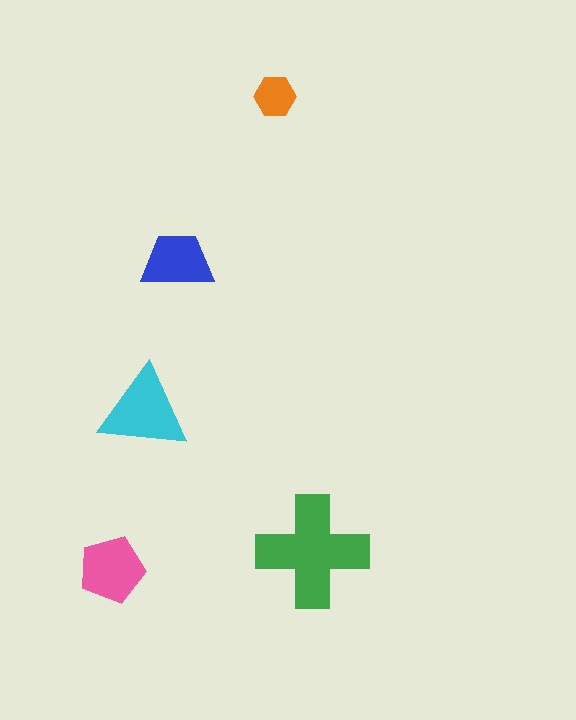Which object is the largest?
The green cross.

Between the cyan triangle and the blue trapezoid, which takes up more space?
The cyan triangle.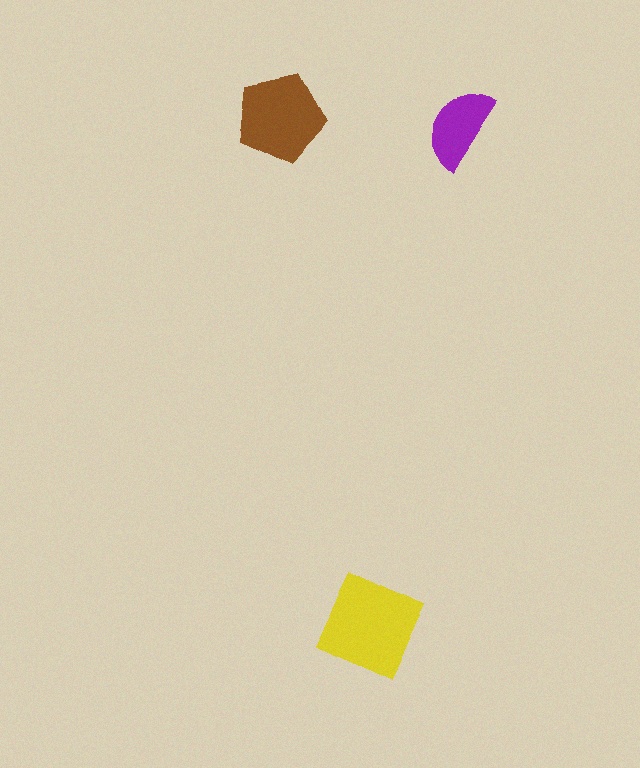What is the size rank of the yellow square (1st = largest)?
1st.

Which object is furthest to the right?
The purple semicircle is rightmost.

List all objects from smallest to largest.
The purple semicircle, the brown pentagon, the yellow square.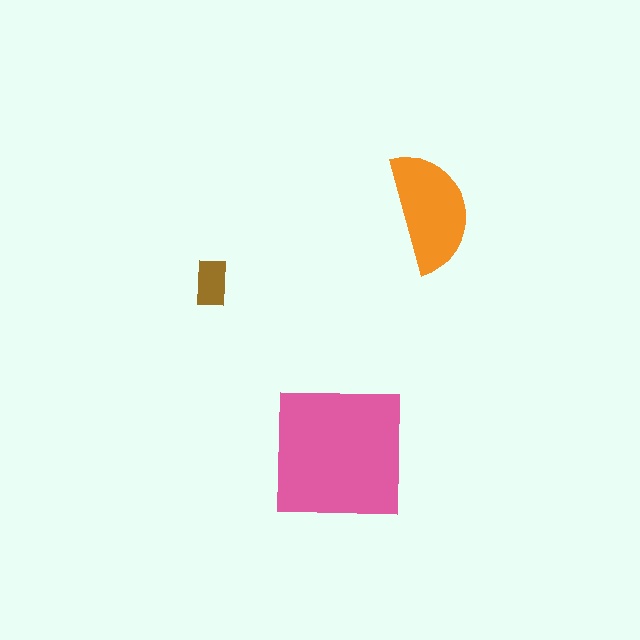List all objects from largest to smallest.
The pink square, the orange semicircle, the brown rectangle.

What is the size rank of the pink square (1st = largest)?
1st.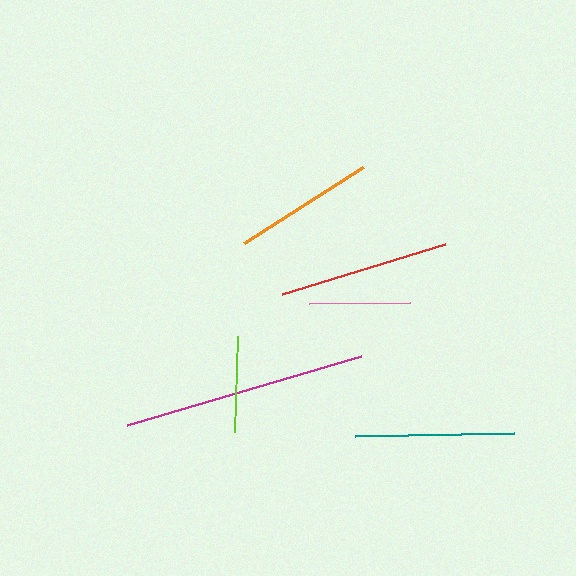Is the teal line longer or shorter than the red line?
The red line is longer than the teal line.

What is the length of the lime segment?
The lime segment is approximately 97 pixels long.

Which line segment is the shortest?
The lime line is the shortest at approximately 97 pixels.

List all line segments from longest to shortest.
From longest to shortest: magenta, red, teal, orange, pink, lime.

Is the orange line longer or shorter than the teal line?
The teal line is longer than the orange line.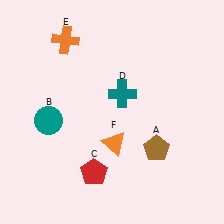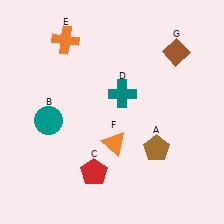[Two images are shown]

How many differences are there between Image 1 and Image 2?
There is 1 difference between the two images.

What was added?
A brown diamond (G) was added in Image 2.